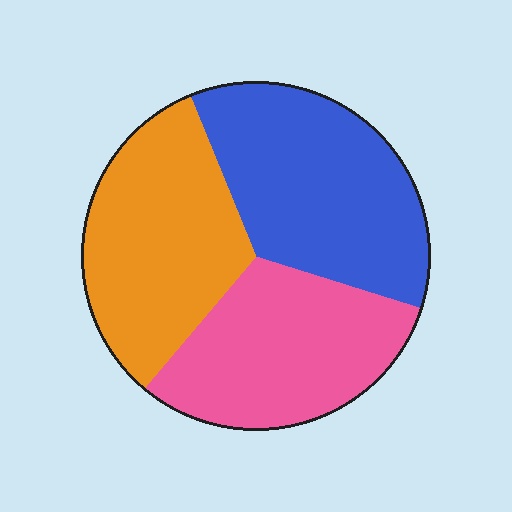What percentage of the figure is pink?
Pink covers roughly 30% of the figure.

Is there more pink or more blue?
Blue.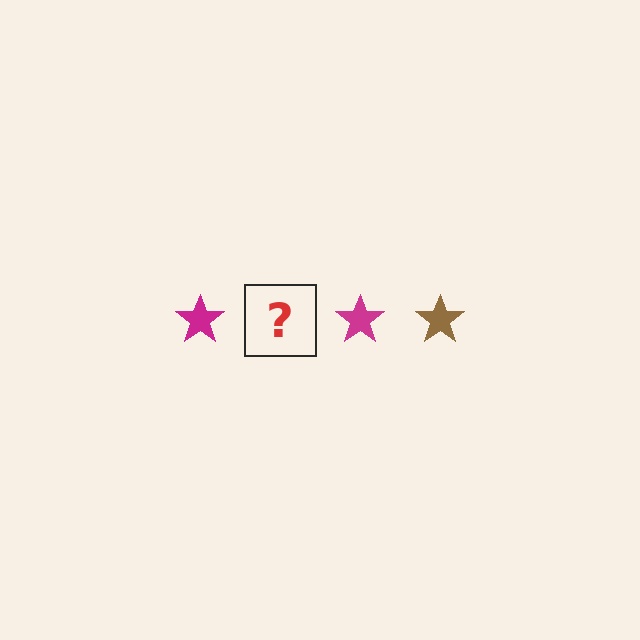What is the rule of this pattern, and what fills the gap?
The rule is that the pattern cycles through magenta, brown stars. The gap should be filled with a brown star.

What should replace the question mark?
The question mark should be replaced with a brown star.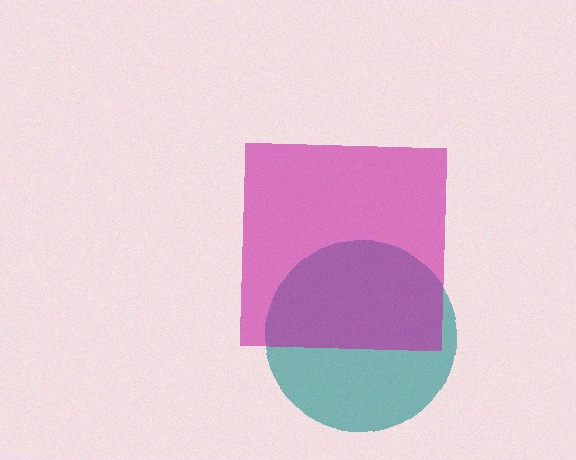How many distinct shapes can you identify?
There are 2 distinct shapes: a teal circle, a magenta square.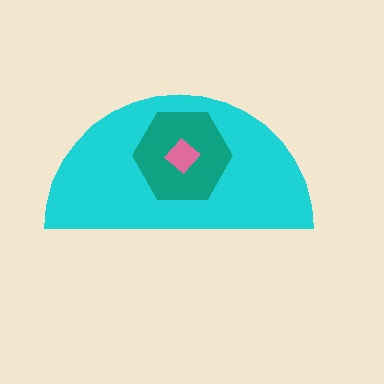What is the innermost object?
The pink diamond.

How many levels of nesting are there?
3.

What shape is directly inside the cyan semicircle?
The teal hexagon.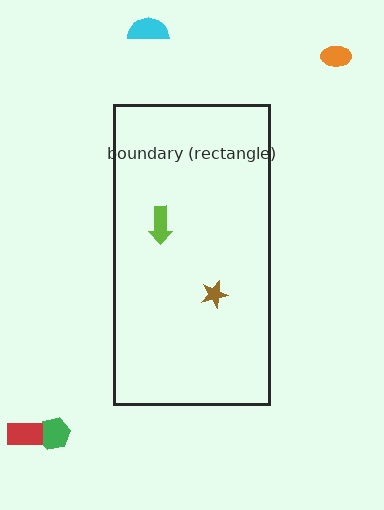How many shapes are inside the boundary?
2 inside, 4 outside.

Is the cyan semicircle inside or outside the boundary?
Outside.